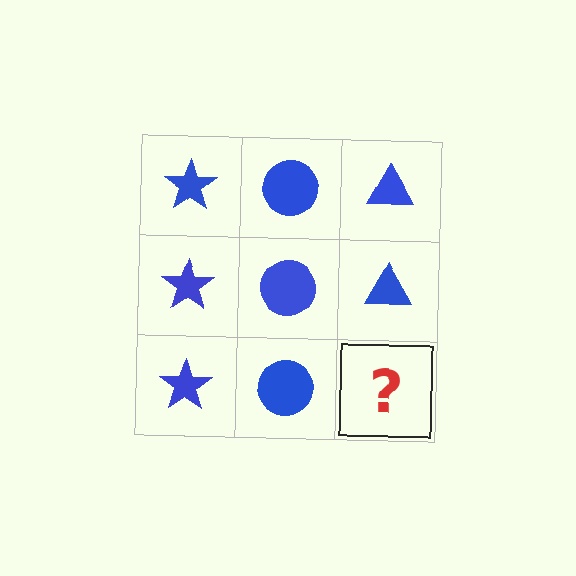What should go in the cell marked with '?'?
The missing cell should contain a blue triangle.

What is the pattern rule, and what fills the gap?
The rule is that each column has a consistent shape. The gap should be filled with a blue triangle.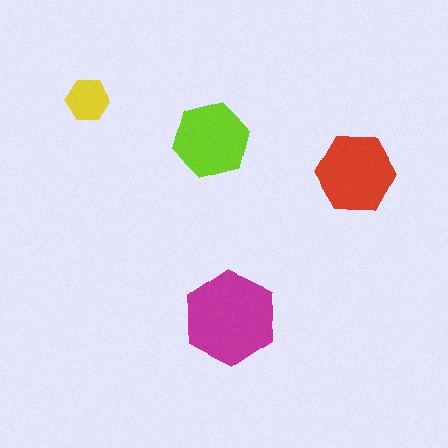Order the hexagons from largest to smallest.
the magenta one, the red one, the lime one, the yellow one.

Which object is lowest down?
The magenta hexagon is bottommost.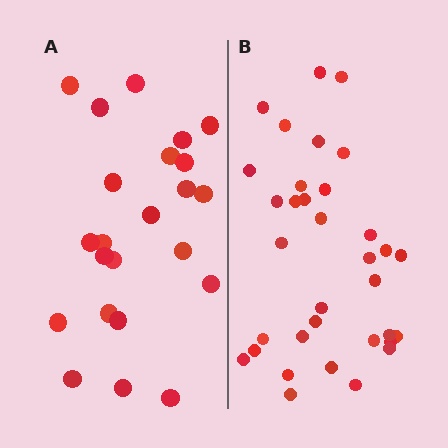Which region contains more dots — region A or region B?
Region B (the right region) has more dots.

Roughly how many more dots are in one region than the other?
Region B has roughly 12 or so more dots than region A.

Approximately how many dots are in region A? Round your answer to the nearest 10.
About 20 dots. (The exact count is 23, which rounds to 20.)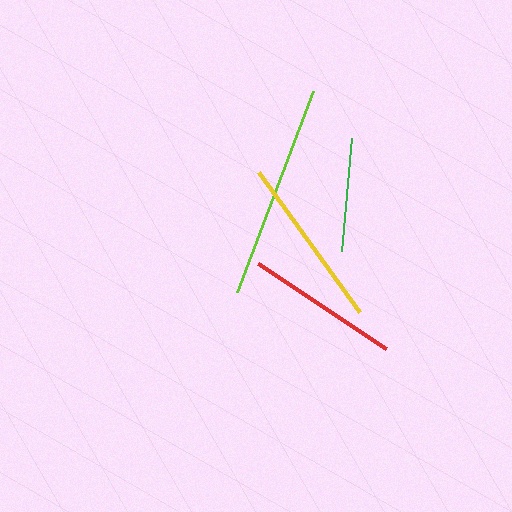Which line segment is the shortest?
The green line is the shortest at approximately 113 pixels.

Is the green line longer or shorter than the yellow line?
The yellow line is longer than the green line.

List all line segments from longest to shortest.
From longest to shortest: lime, yellow, red, green.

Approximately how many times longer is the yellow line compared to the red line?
The yellow line is approximately 1.1 times the length of the red line.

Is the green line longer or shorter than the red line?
The red line is longer than the green line.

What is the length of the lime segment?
The lime segment is approximately 216 pixels long.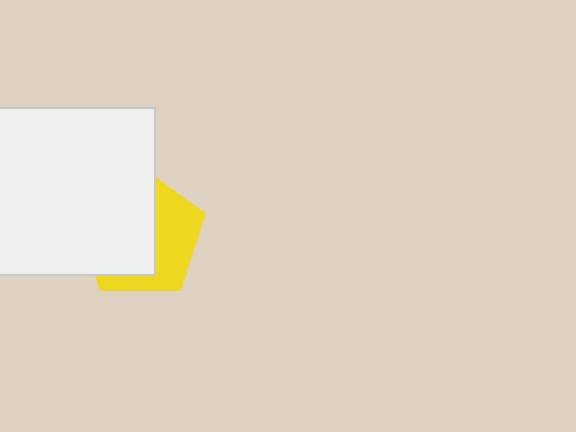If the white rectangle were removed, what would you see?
You would see the complete yellow pentagon.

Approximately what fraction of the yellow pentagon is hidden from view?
Roughly 58% of the yellow pentagon is hidden behind the white rectangle.